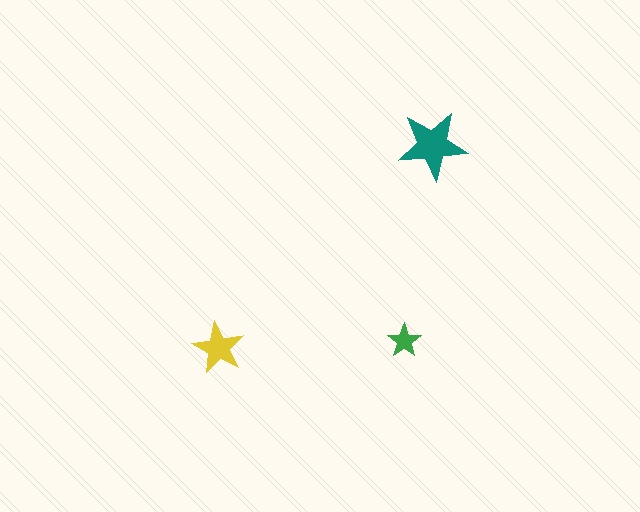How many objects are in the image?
There are 3 objects in the image.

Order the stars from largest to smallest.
the teal one, the yellow one, the green one.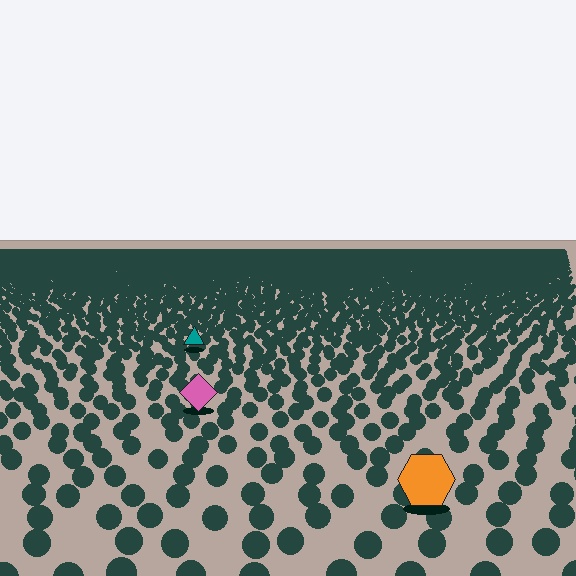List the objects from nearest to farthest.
From nearest to farthest: the orange hexagon, the pink diamond, the teal triangle.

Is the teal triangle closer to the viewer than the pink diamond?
No. The pink diamond is closer — you can tell from the texture gradient: the ground texture is coarser near it.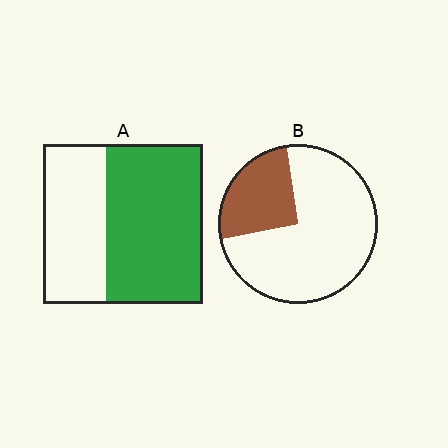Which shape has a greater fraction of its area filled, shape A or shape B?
Shape A.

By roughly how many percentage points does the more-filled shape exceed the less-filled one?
By roughly 35 percentage points (A over B).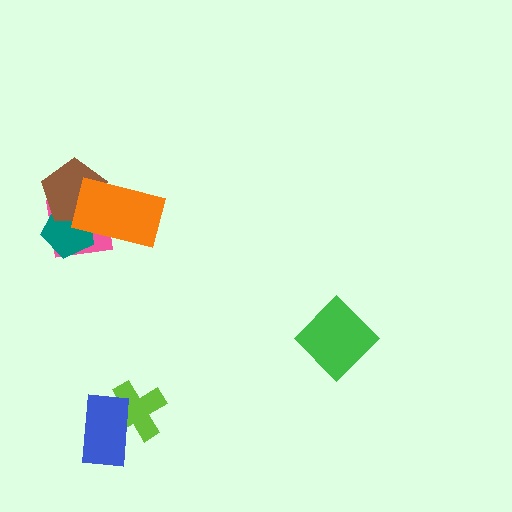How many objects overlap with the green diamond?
0 objects overlap with the green diamond.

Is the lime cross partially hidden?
Yes, it is partially covered by another shape.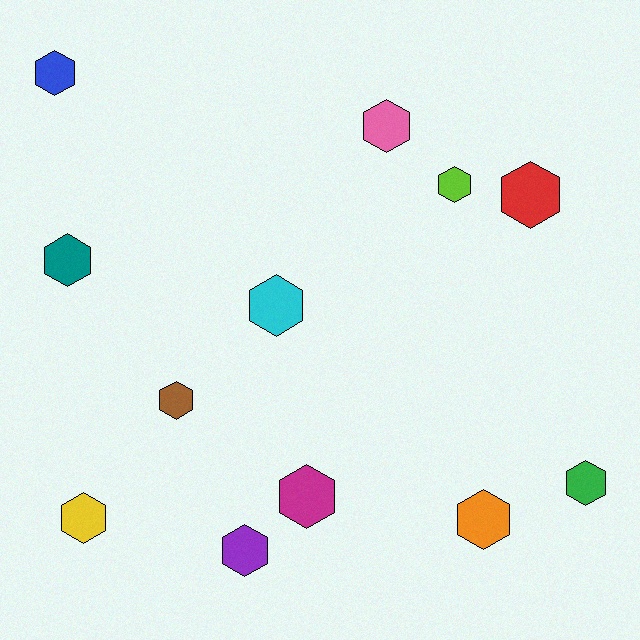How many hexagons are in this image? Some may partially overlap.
There are 12 hexagons.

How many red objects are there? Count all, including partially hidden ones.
There is 1 red object.